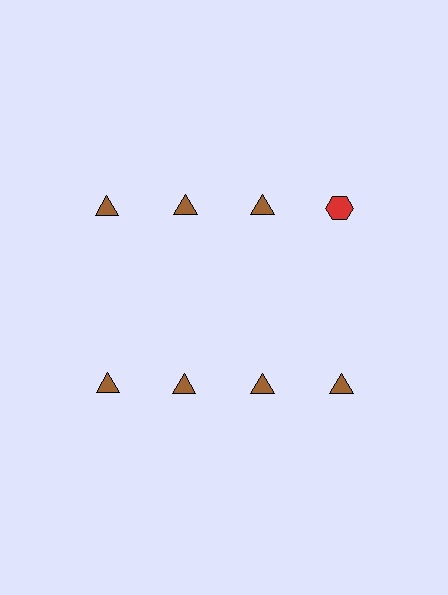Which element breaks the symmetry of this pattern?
The red hexagon in the top row, second from right column breaks the symmetry. All other shapes are brown triangles.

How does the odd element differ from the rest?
It differs in both color (red instead of brown) and shape (hexagon instead of triangle).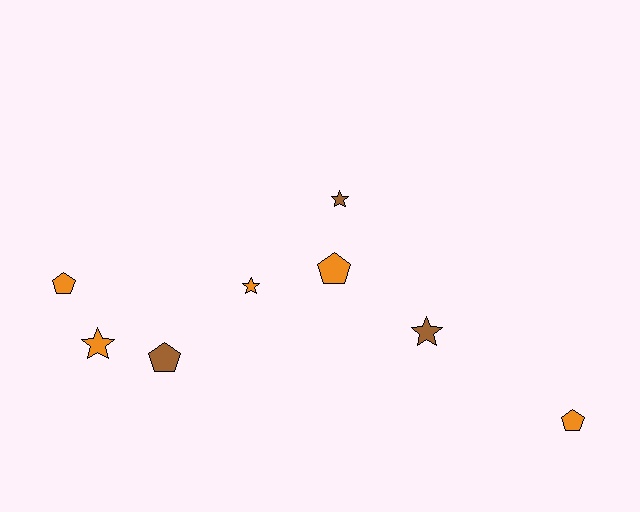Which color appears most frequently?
Orange, with 5 objects.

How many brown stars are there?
There are 2 brown stars.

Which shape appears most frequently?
Star, with 4 objects.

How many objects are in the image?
There are 8 objects.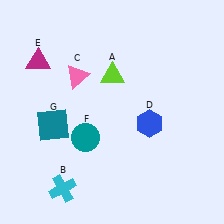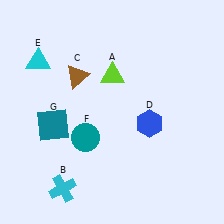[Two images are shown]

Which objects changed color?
C changed from pink to brown. E changed from magenta to cyan.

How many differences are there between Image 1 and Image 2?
There are 2 differences between the two images.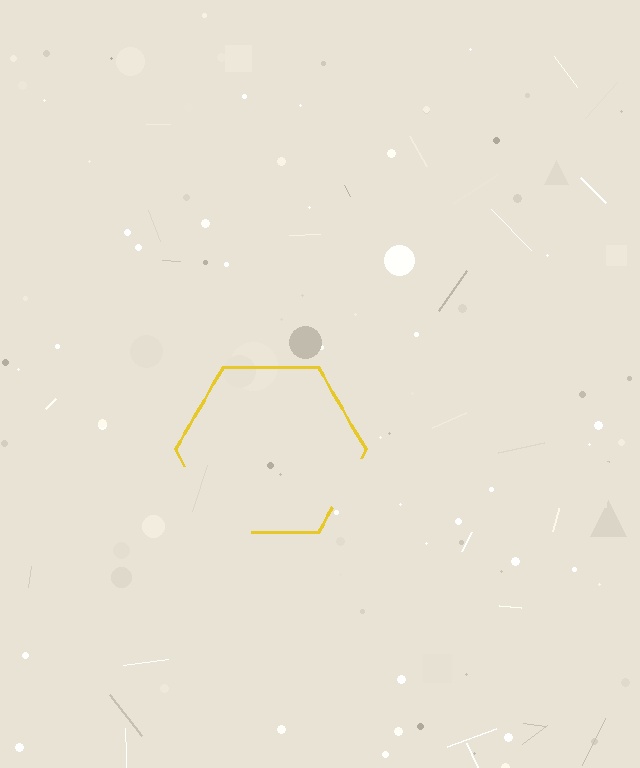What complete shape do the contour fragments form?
The contour fragments form a hexagon.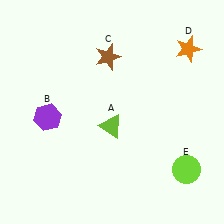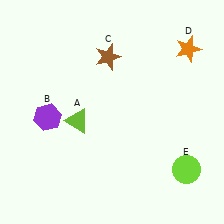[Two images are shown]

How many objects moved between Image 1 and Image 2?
1 object moved between the two images.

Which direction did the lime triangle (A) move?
The lime triangle (A) moved left.